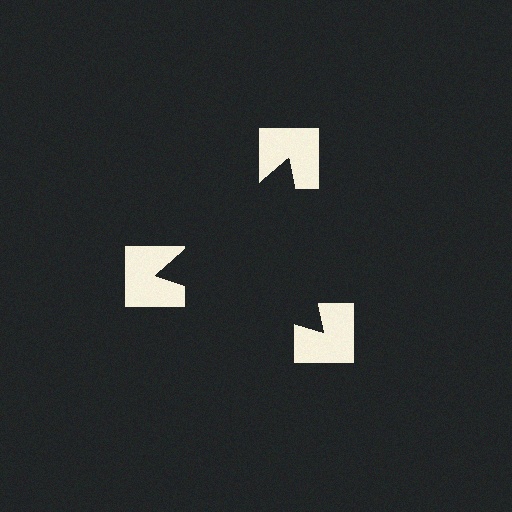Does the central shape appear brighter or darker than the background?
It typically appears slightly darker than the background, even though no actual brightness change is drawn.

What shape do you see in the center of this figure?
An illusory triangle — its edges are inferred from the aligned wedge cuts in the notched squares, not physically drawn.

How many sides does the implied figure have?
3 sides.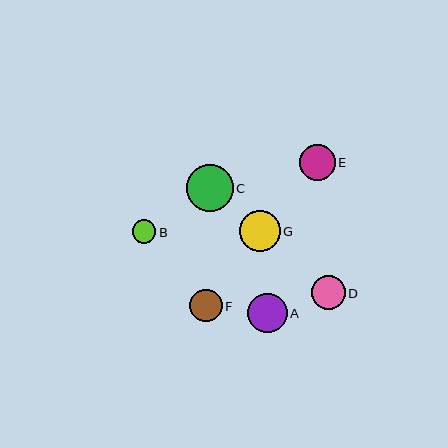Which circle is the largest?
Circle C is the largest with a size of approximately 46 pixels.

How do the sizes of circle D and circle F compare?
Circle D and circle F are approximately the same size.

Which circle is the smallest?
Circle B is the smallest with a size of approximately 24 pixels.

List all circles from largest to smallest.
From largest to smallest: C, G, A, E, D, F, B.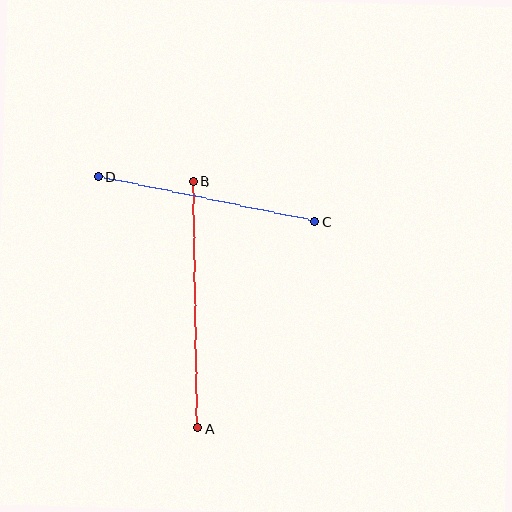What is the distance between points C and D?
The distance is approximately 221 pixels.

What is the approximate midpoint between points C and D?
The midpoint is at approximately (207, 199) pixels.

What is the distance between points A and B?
The distance is approximately 247 pixels.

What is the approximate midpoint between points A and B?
The midpoint is at approximately (196, 305) pixels.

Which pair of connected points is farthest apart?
Points A and B are farthest apart.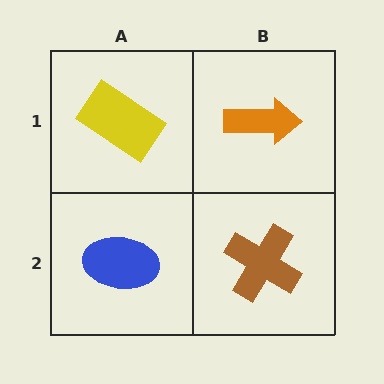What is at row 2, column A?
A blue ellipse.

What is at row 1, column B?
An orange arrow.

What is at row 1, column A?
A yellow rectangle.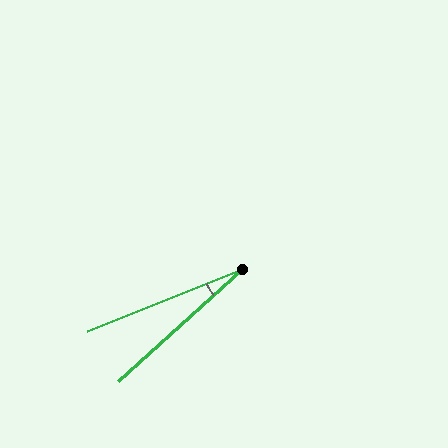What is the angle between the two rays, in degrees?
Approximately 21 degrees.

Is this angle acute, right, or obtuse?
It is acute.